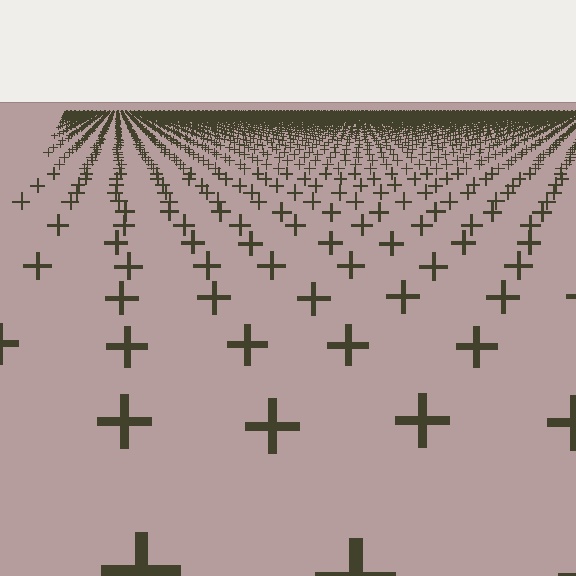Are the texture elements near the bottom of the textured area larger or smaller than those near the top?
Larger. Near the bottom, elements are closer to the viewer and appear at a bigger on-screen size.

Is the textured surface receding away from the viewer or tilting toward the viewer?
The surface is receding away from the viewer. Texture elements get smaller and denser toward the top.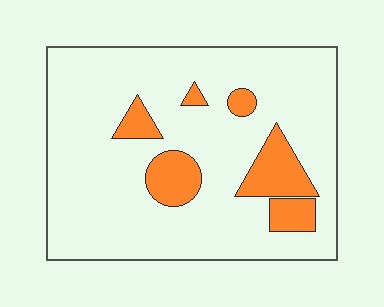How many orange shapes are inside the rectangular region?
6.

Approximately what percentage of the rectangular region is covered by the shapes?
Approximately 15%.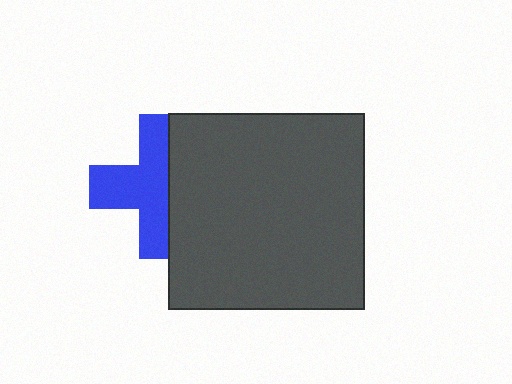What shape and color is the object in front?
The object in front is a dark gray square.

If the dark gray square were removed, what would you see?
You would see the complete blue cross.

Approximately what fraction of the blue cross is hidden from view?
Roughly 42% of the blue cross is hidden behind the dark gray square.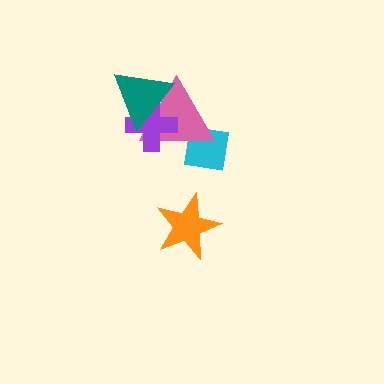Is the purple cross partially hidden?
Yes, it is partially covered by another shape.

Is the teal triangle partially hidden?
No, no other shape covers it.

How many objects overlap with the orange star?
0 objects overlap with the orange star.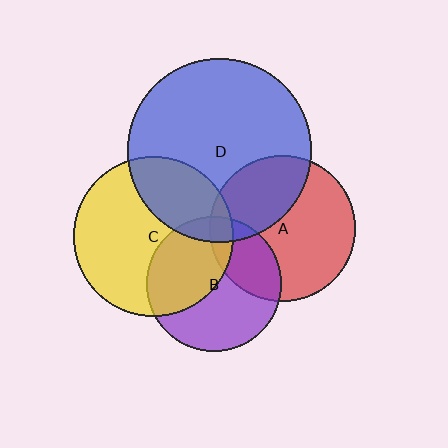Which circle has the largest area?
Circle D (blue).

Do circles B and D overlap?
Yes.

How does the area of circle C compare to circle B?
Approximately 1.4 times.